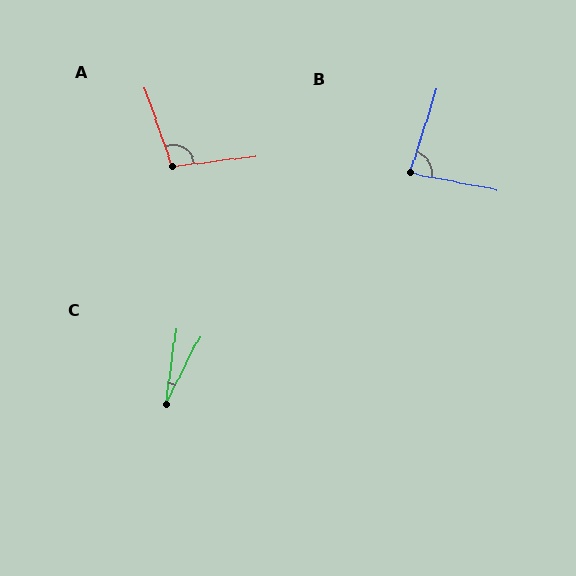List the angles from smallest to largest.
C (19°), B (84°), A (102°).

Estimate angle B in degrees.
Approximately 84 degrees.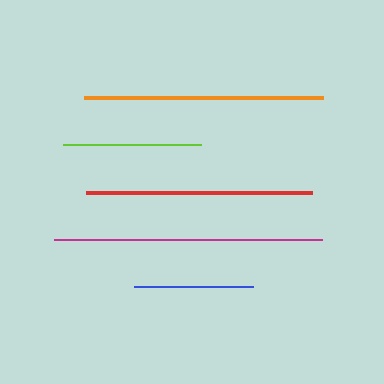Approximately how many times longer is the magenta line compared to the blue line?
The magenta line is approximately 2.3 times the length of the blue line.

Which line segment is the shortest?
The blue line is the shortest at approximately 119 pixels.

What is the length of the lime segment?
The lime segment is approximately 138 pixels long.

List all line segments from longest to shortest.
From longest to shortest: magenta, orange, red, lime, blue.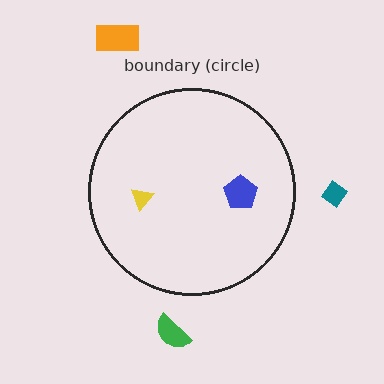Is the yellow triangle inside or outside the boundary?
Inside.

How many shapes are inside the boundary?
2 inside, 3 outside.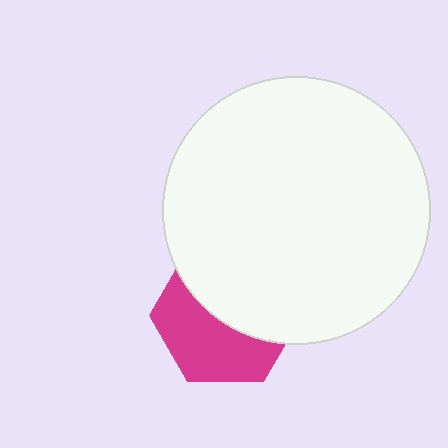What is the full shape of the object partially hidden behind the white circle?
The partially hidden object is a magenta hexagon.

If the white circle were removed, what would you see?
You would see the complete magenta hexagon.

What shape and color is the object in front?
The object in front is a white circle.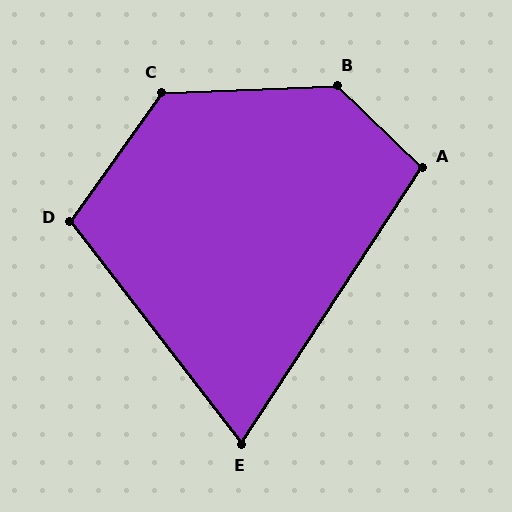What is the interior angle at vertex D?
Approximately 107 degrees (obtuse).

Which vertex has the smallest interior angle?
E, at approximately 71 degrees.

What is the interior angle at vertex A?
Approximately 101 degrees (obtuse).